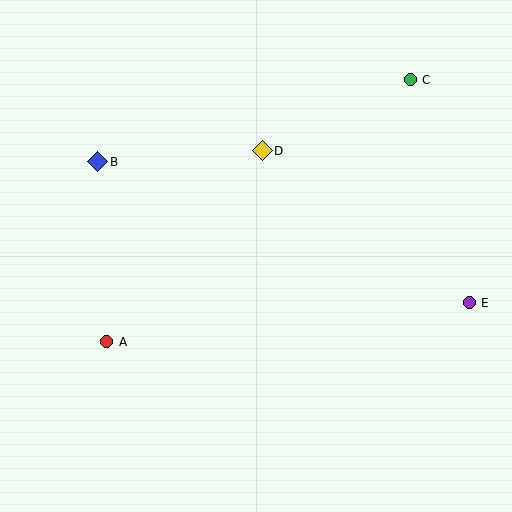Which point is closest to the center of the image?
Point D at (262, 151) is closest to the center.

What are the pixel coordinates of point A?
Point A is at (107, 342).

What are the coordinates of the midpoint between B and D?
The midpoint between B and D is at (180, 156).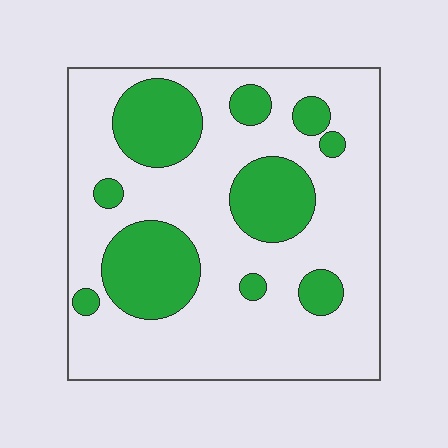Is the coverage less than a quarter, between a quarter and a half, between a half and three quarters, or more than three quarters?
Between a quarter and a half.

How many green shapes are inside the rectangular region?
10.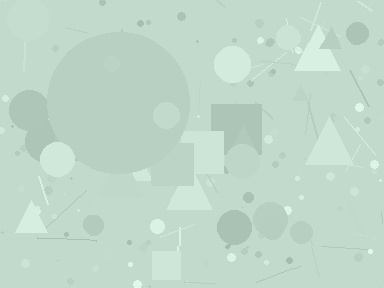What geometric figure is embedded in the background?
A circle is embedded in the background.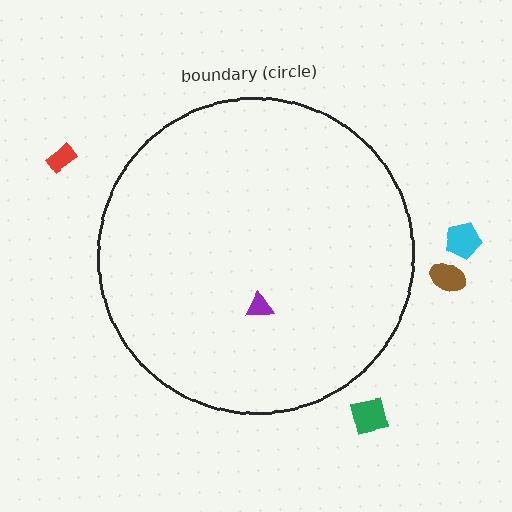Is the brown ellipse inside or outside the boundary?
Outside.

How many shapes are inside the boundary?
1 inside, 4 outside.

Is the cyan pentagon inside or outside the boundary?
Outside.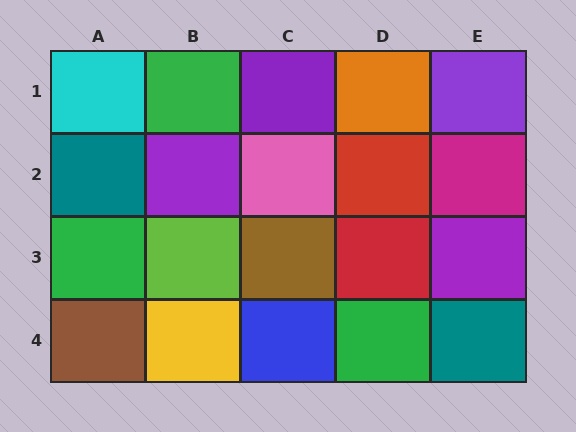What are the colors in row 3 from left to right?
Green, lime, brown, red, purple.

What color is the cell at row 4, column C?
Blue.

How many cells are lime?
1 cell is lime.